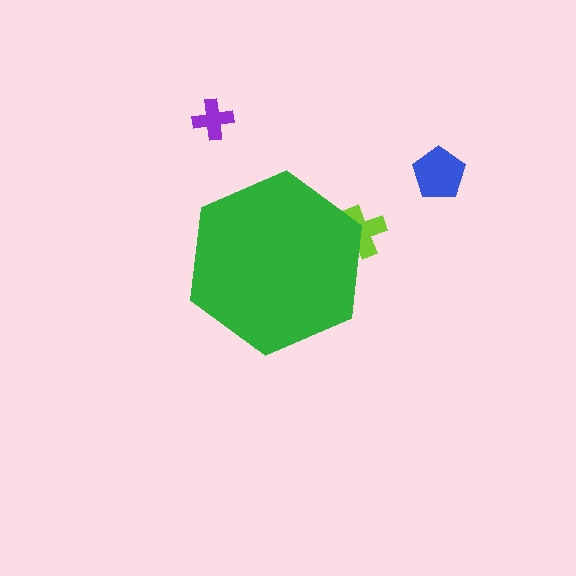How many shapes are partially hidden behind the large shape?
1 shape is partially hidden.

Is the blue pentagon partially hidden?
No, the blue pentagon is fully visible.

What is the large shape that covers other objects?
A green hexagon.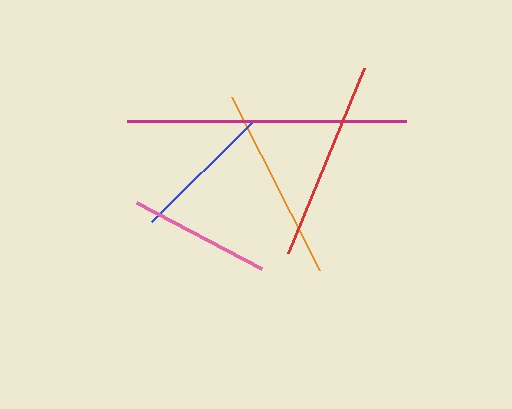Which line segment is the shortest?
The pink line is the shortest at approximately 141 pixels.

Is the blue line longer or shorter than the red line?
The red line is longer than the blue line.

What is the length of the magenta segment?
The magenta segment is approximately 280 pixels long.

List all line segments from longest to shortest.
From longest to shortest: magenta, red, orange, blue, pink.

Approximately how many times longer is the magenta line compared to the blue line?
The magenta line is approximately 2.0 times the length of the blue line.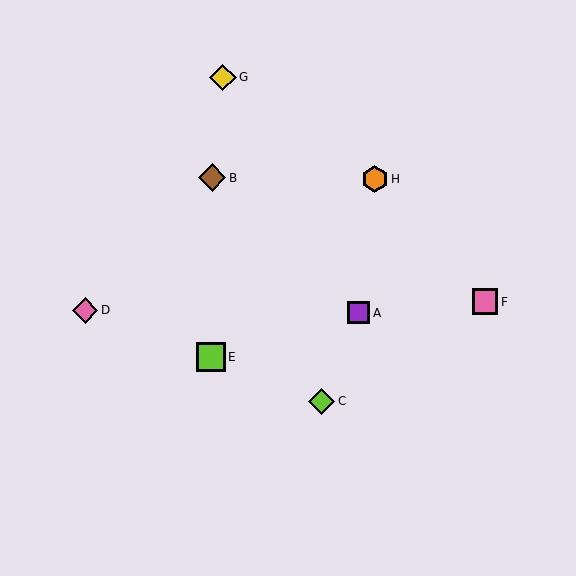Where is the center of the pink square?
The center of the pink square is at (485, 302).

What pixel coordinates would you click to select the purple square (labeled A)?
Click at (359, 313) to select the purple square A.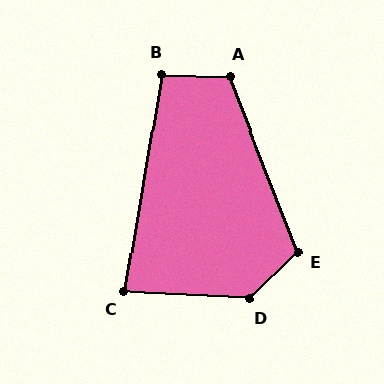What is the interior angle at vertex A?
Approximately 113 degrees (obtuse).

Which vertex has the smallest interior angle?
C, at approximately 83 degrees.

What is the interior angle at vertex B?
Approximately 98 degrees (obtuse).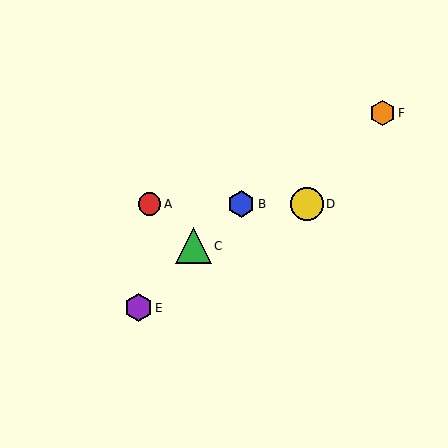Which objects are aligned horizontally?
Objects A, B, D are aligned horizontally.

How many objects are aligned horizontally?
3 objects (A, B, D) are aligned horizontally.